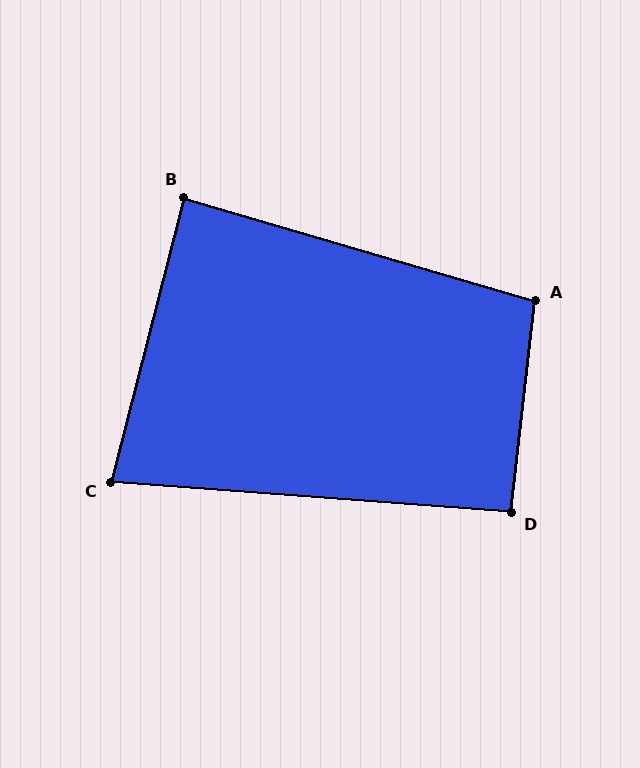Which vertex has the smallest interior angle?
C, at approximately 80 degrees.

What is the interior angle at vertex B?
Approximately 88 degrees (approximately right).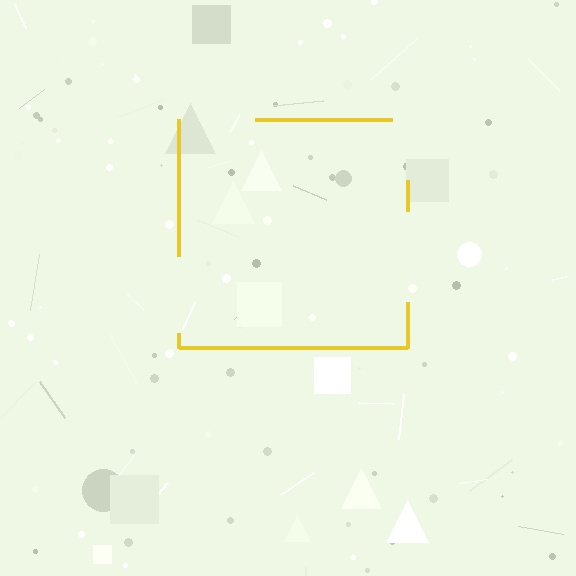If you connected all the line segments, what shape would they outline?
They would outline a square.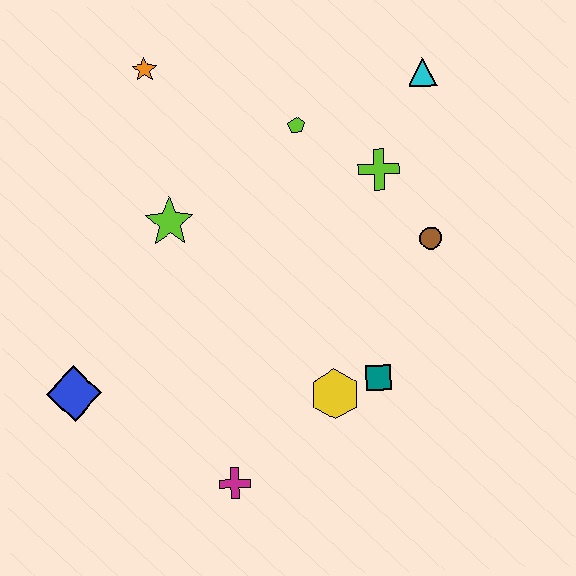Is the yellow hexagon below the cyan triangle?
Yes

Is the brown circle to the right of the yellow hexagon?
Yes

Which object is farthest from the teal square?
The orange star is farthest from the teal square.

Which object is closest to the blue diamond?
The magenta cross is closest to the blue diamond.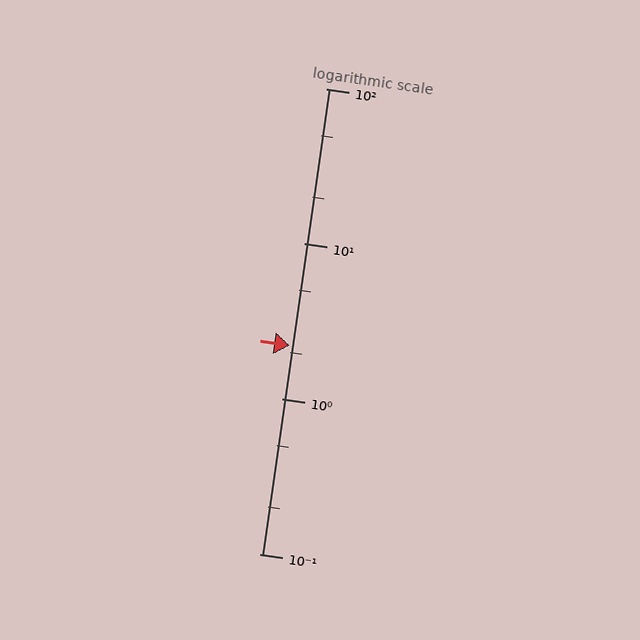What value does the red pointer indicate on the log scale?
The pointer indicates approximately 2.2.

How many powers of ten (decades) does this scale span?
The scale spans 3 decades, from 0.1 to 100.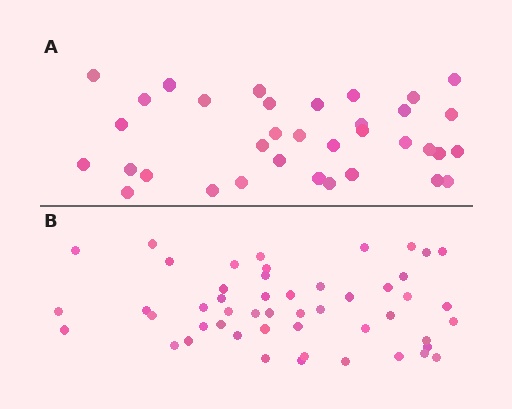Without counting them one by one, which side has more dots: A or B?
Region B (the bottom region) has more dots.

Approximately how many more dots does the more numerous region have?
Region B has approximately 15 more dots than region A.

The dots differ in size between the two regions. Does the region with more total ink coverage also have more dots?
No. Region A has more total ink coverage because its dots are larger, but region B actually contains more individual dots. Total area can be misleading — the number of items is what matters here.